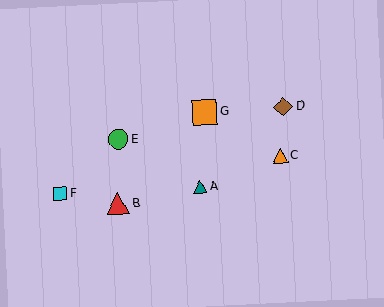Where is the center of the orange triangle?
The center of the orange triangle is at (280, 155).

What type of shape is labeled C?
Shape C is an orange triangle.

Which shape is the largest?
The orange square (labeled G) is the largest.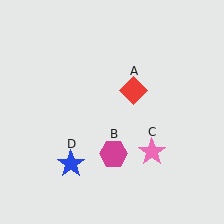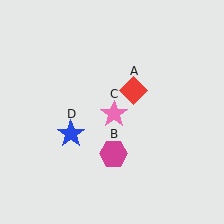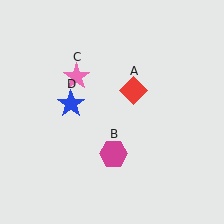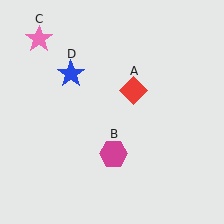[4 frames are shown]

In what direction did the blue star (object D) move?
The blue star (object D) moved up.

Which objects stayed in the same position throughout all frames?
Red diamond (object A) and magenta hexagon (object B) remained stationary.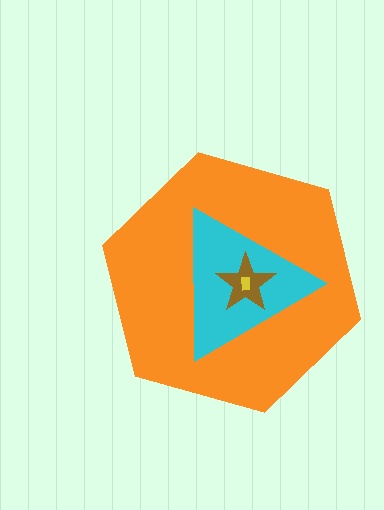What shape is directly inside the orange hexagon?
The cyan triangle.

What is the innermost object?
The yellow rectangle.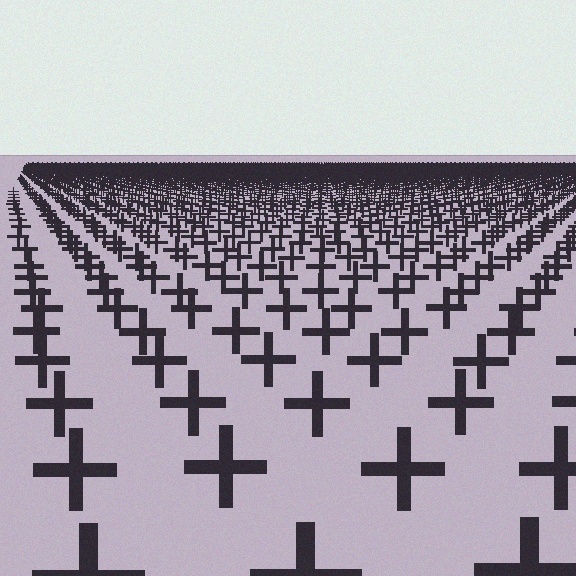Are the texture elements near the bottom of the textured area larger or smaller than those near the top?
Larger. Near the bottom, elements are closer to the viewer and appear at a bigger on-screen size.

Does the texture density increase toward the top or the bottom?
Density increases toward the top.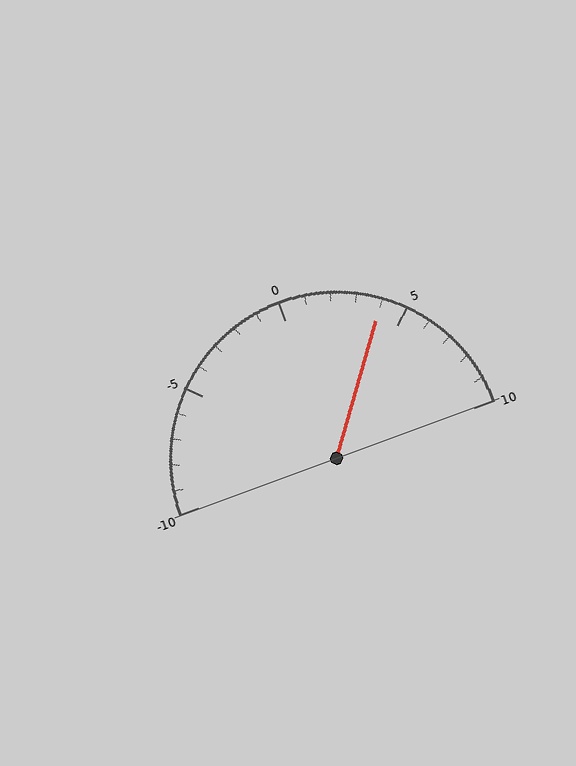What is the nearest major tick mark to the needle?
The nearest major tick mark is 5.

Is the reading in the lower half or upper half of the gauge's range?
The reading is in the upper half of the range (-10 to 10).